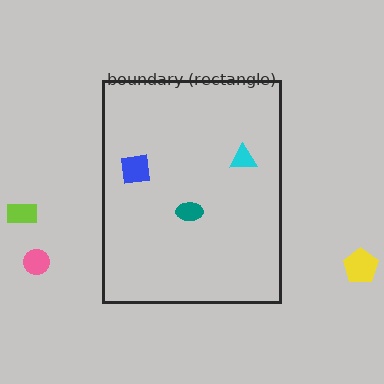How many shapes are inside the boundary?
3 inside, 3 outside.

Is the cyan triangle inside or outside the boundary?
Inside.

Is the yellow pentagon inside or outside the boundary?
Outside.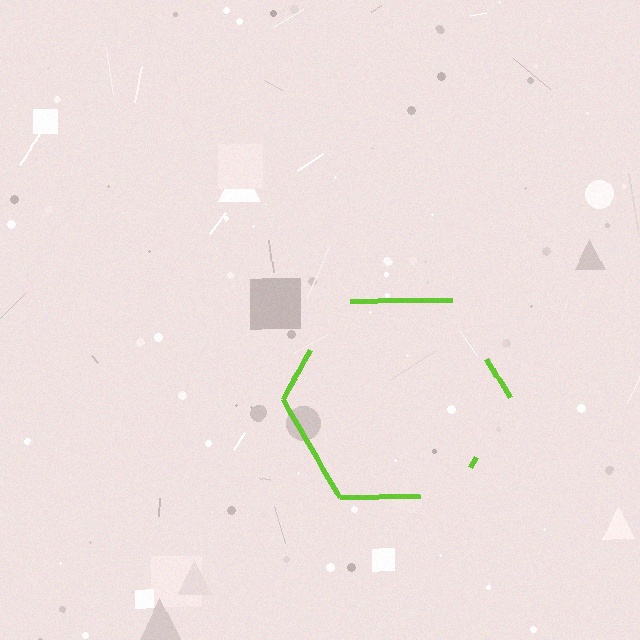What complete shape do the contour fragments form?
The contour fragments form a hexagon.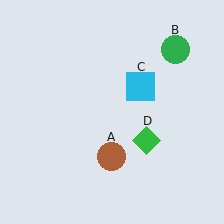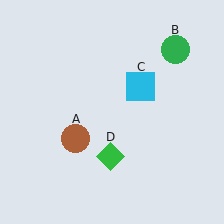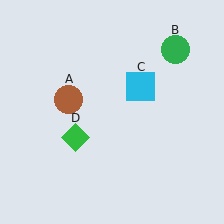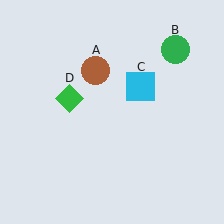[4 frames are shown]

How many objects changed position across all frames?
2 objects changed position: brown circle (object A), green diamond (object D).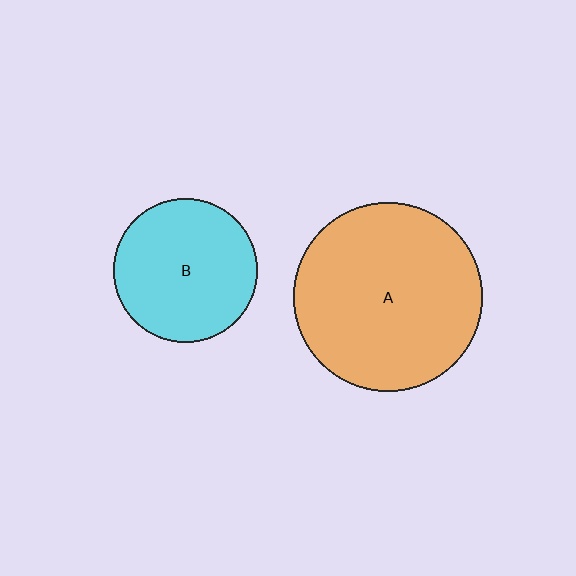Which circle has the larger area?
Circle A (orange).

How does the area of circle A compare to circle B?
Approximately 1.7 times.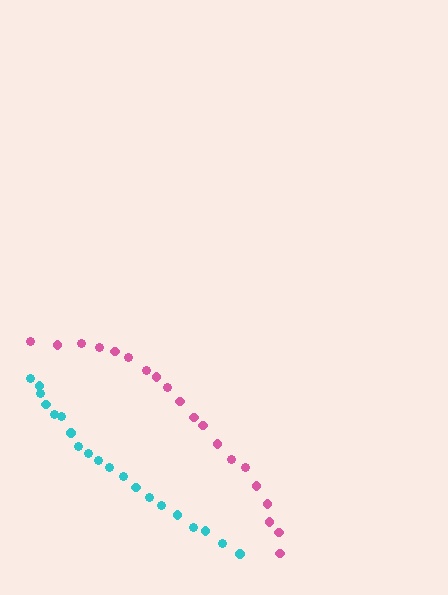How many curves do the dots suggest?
There are 2 distinct paths.